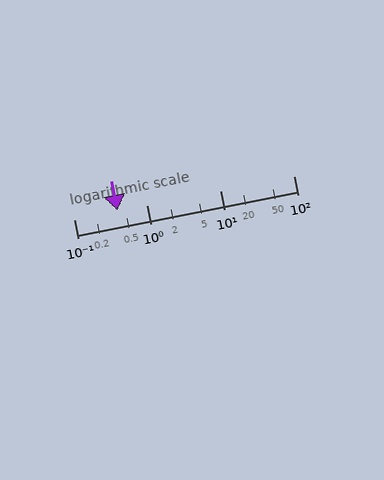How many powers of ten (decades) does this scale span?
The scale spans 3 decades, from 0.1 to 100.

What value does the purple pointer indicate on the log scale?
The pointer indicates approximately 0.4.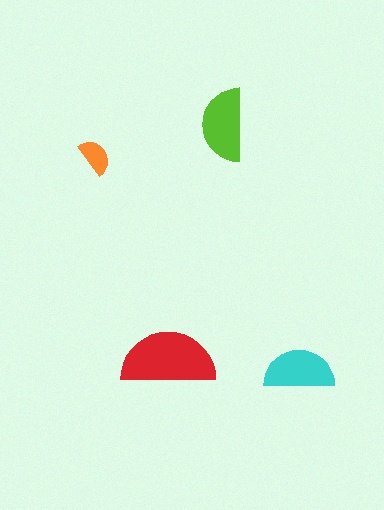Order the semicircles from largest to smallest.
the red one, the lime one, the cyan one, the orange one.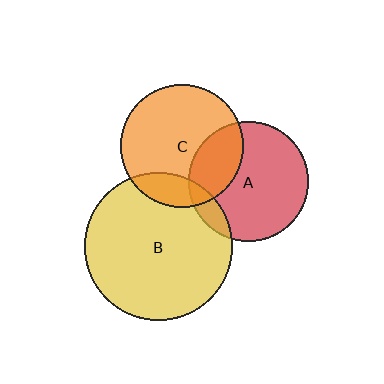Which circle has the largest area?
Circle B (yellow).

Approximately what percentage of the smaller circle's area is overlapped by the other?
Approximately 25%.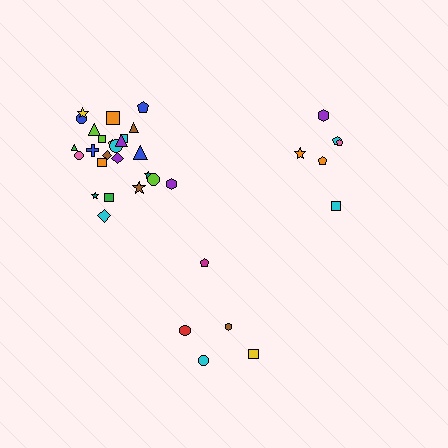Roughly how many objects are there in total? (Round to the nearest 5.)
Roughly 35 objects in total.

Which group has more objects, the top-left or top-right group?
The top-left group.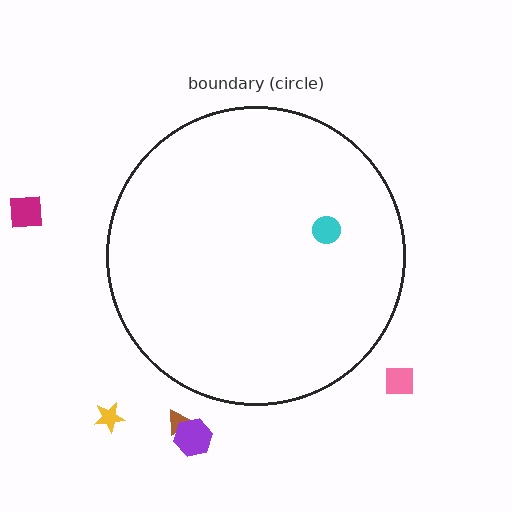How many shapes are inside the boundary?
1 inside, 5 outside.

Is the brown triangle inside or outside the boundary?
Outside.